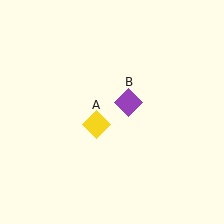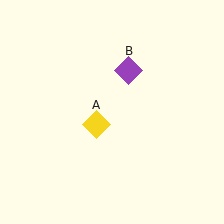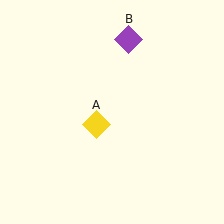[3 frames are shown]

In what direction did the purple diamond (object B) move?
The purple diamond (object B) moved up.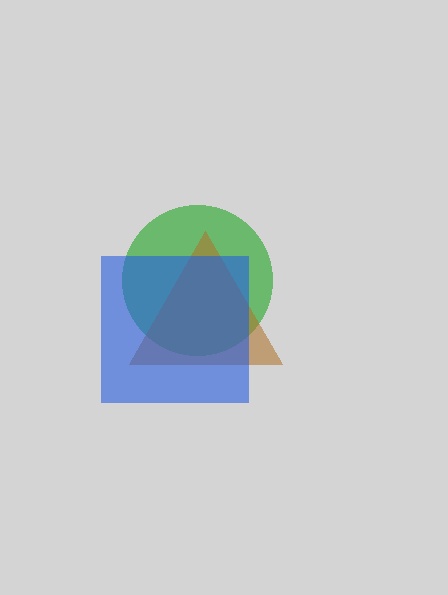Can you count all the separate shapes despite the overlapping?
Yes, there are 3 separate shapes.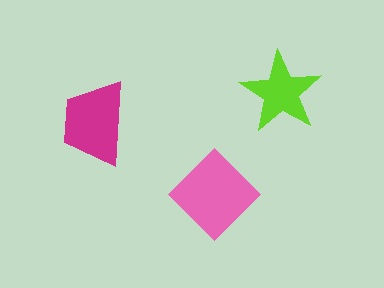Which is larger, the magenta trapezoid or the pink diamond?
The pink diamond.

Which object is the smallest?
The lime star.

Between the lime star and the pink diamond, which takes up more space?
The pink diamond.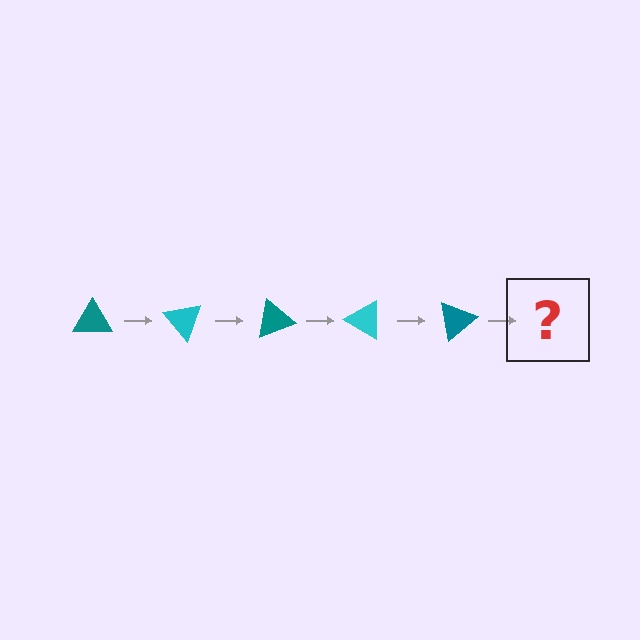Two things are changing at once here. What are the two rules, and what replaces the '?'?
The two rules are that it rotates 50 degrees each step and the color cycles through teal and cyan. The '?' should be a cyan triangle, rotated 250 degrees from the start.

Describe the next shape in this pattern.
It should be a cyan triangle, rotated 250 degrees from the start.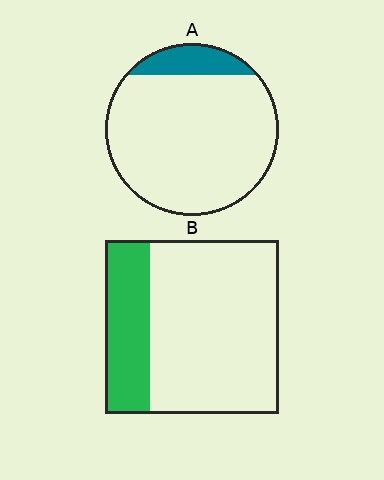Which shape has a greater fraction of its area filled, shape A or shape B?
Shape B.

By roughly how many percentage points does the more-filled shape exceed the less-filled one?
By roughly 15 percentage points (B over A).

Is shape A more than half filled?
No.